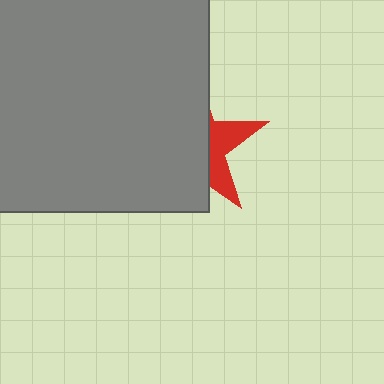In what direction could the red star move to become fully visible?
The red star could move right. That would shift it out from behind the gray rectangle entirely.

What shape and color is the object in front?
The object in front is a gray rectangle.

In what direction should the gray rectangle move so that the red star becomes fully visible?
The gray rectangle should move left. That is the shortest direction to clear the overlap and leave the red star fully visible.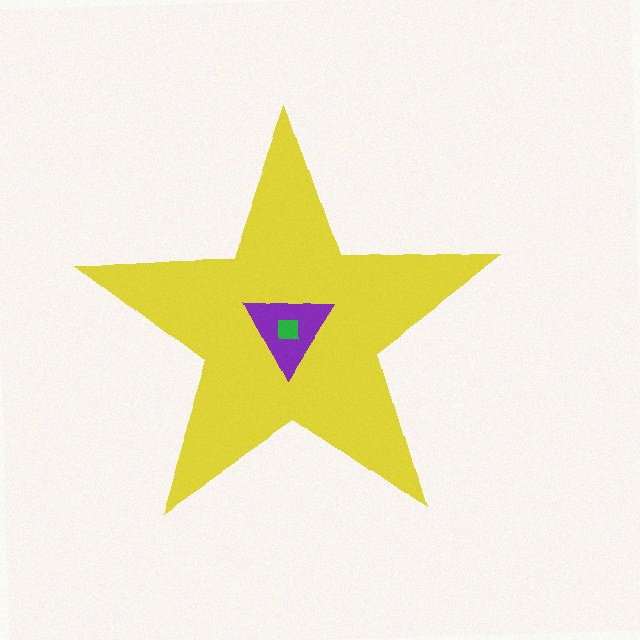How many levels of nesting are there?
3.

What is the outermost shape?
The yellow star.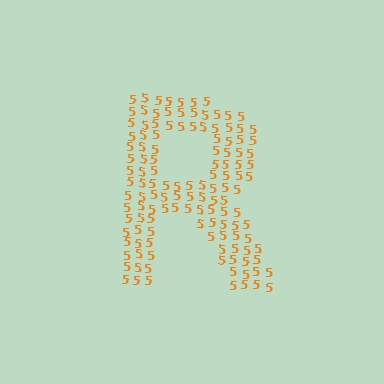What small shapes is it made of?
It is made of small digit 5's.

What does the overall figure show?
The overall figure shows the letter R.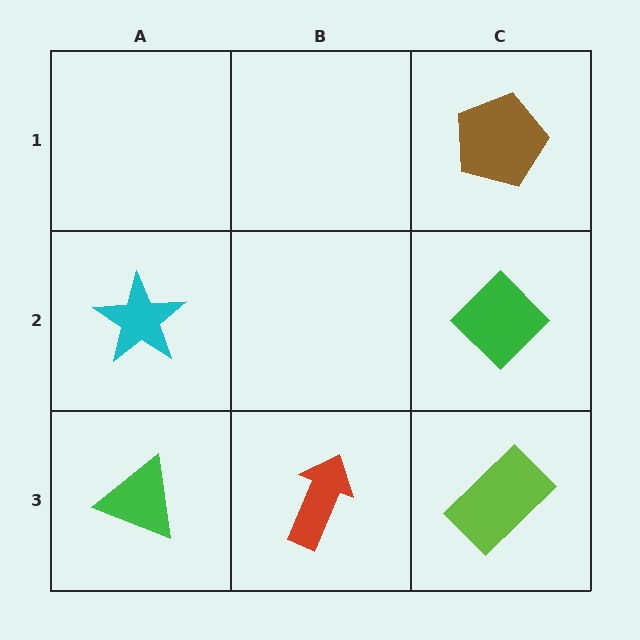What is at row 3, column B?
A red arrow.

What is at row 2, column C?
A green diamond.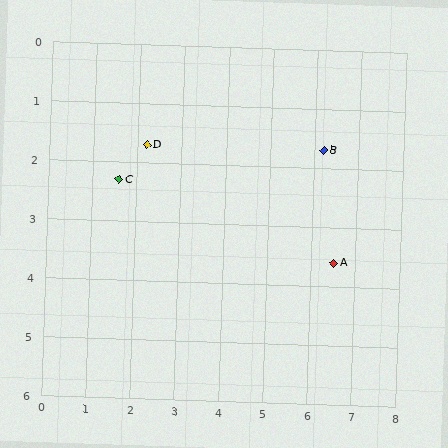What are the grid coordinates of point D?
Point D is at approximately (2.2, 1.7).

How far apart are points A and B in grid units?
Points A and B are about 1.9 grid units apart.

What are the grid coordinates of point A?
Point A is at approximately (6.5, 3.6).